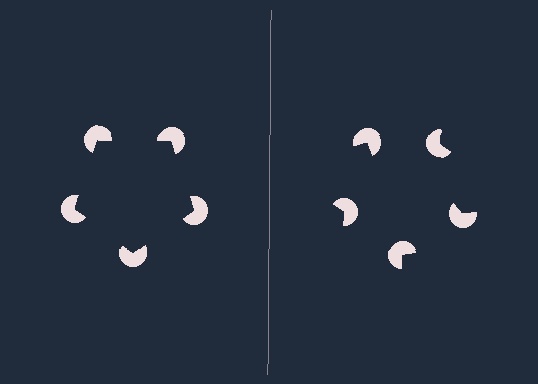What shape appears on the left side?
An illusory pentagon.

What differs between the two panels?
The pac-man discs are positioned identically on both sides; only the wedge orientations differ. On the left they align to a pentagon; on the right they are misaligned.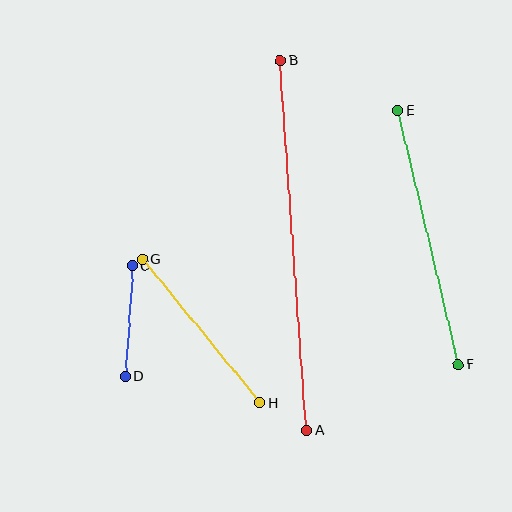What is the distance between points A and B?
The distance is approximately 370 pixels.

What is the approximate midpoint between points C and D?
The midpoint is at approximately (129, 321) pixels.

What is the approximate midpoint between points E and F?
The midpoint is at approximately (428, 237) pixels.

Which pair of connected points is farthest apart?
Points A and B are farthest apart.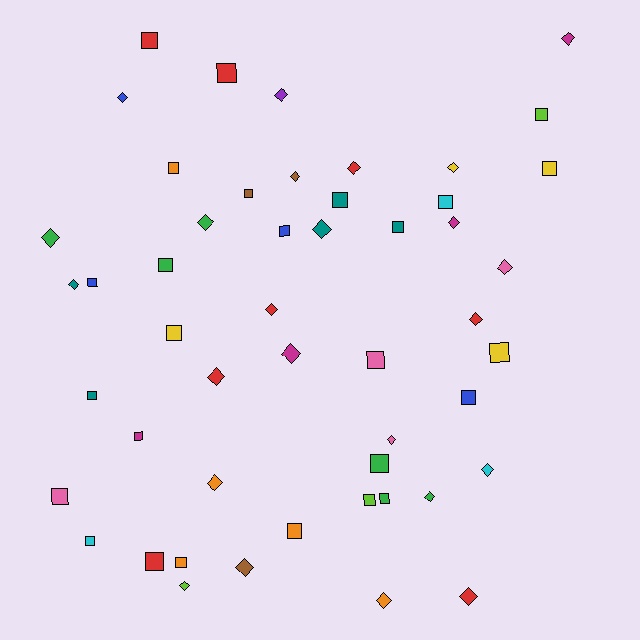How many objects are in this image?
There are 50 objects.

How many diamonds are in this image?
There are 24 diamonds.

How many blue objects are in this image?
There are 4 blue objects.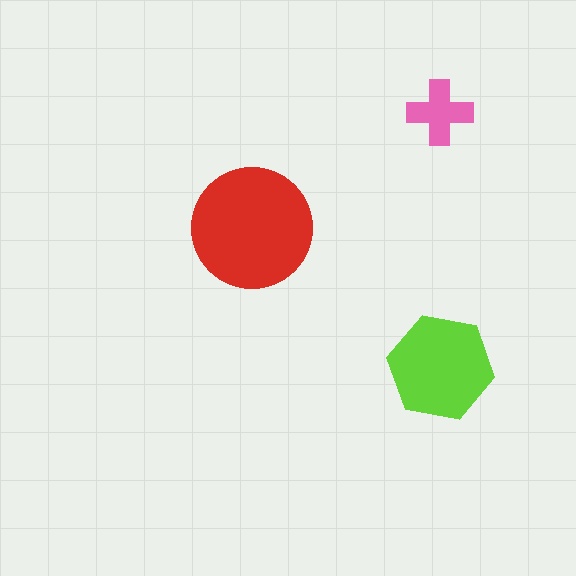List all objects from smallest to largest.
The pink cross, the lime hexagon, the red circle.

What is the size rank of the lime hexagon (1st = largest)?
2nd.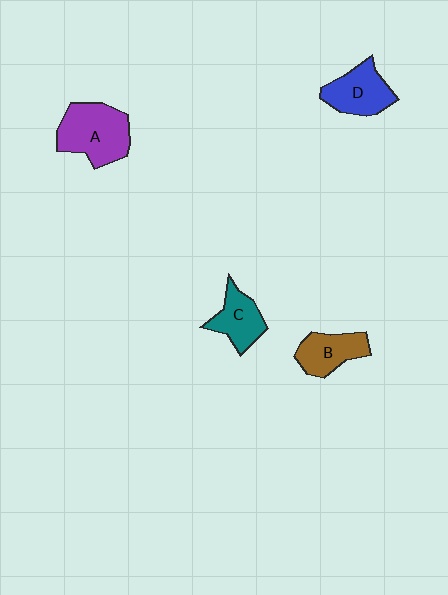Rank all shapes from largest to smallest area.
From largest to smallest: A (purple), D (blue), B (brown), C (teal).